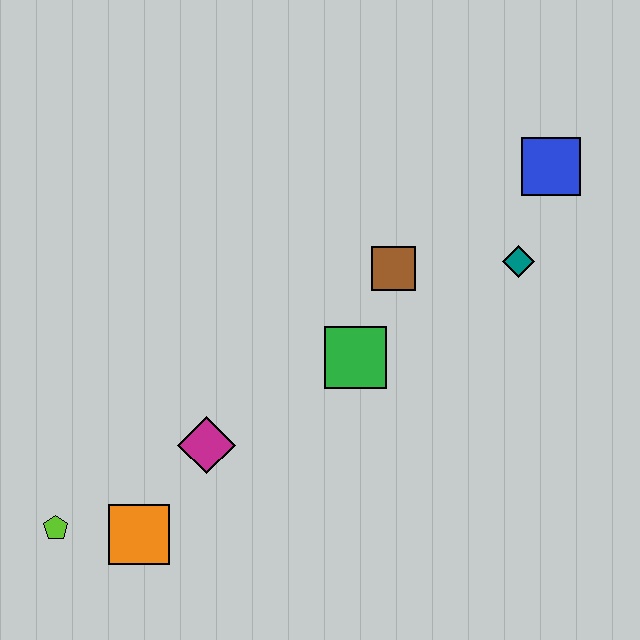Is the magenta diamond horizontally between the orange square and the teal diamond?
Yes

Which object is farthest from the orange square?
The blue square is farthest from the orange square.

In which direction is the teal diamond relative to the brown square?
The teal diamond is to the right of the brown square.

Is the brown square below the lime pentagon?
No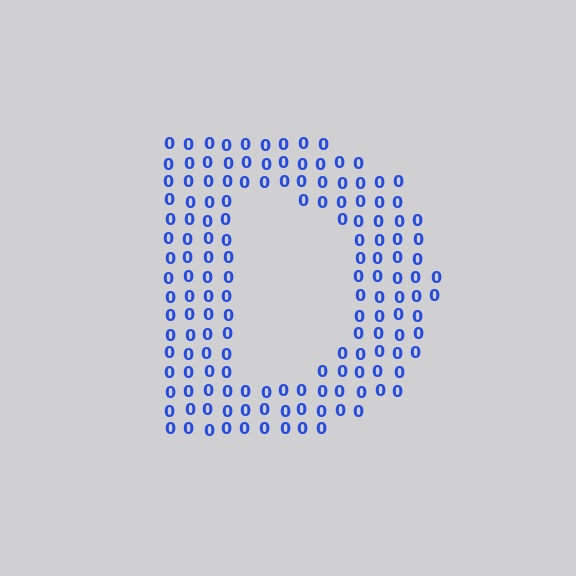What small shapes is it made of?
It is made of small digit 0's.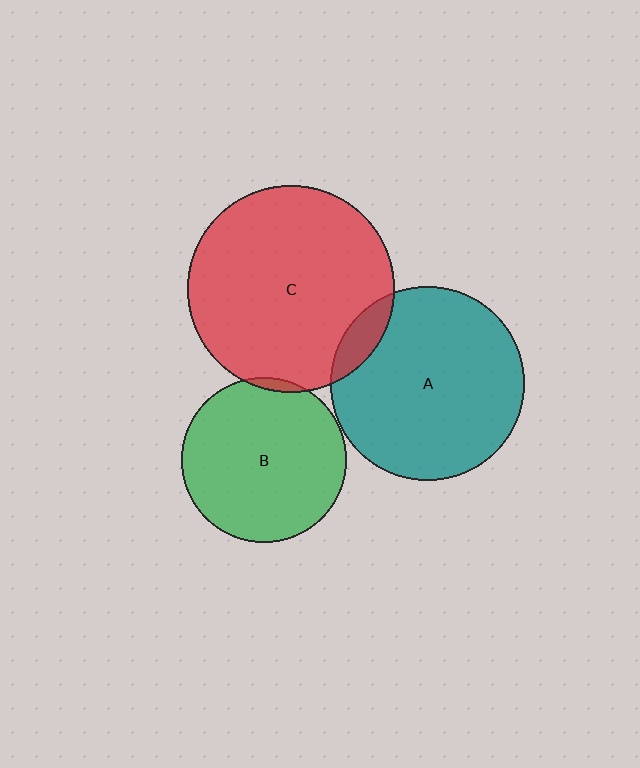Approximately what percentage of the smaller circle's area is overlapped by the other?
Approximately 10%.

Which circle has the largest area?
Circle C (red).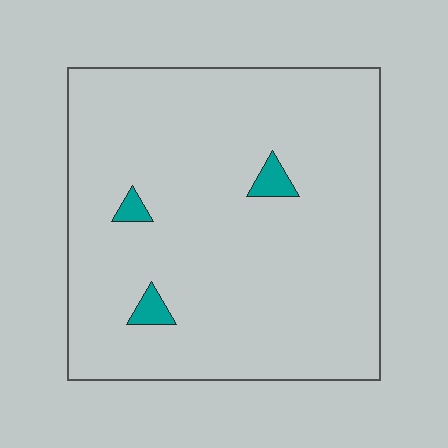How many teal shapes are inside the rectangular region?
3.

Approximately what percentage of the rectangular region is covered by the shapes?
Approximately 5%.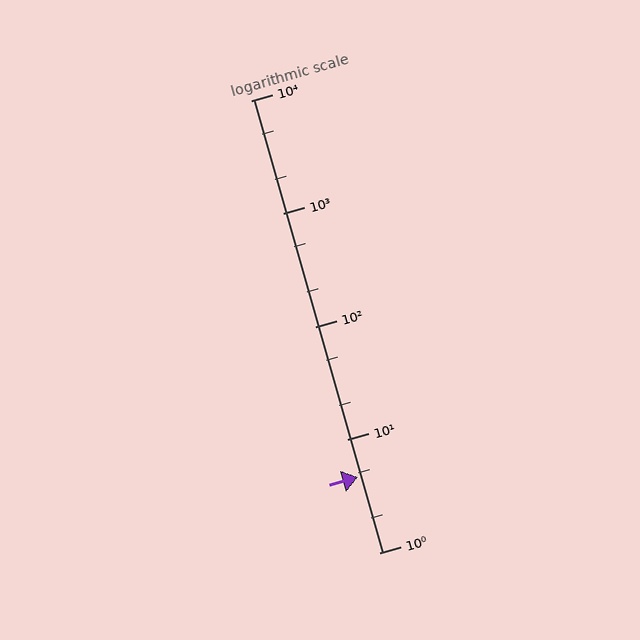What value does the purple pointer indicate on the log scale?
The pointer indicates approximately 4.7.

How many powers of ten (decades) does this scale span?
The scale spans 4 decades, from 1 to 10000.